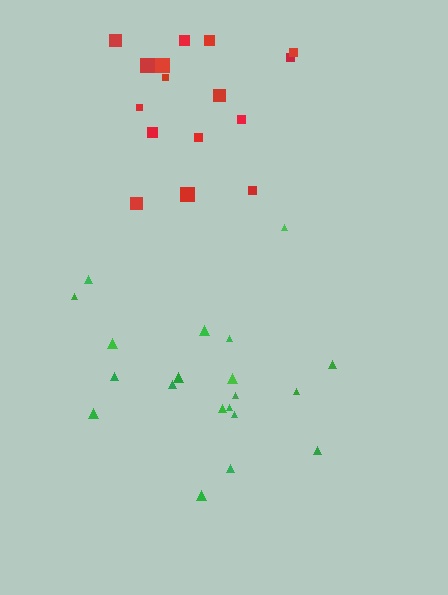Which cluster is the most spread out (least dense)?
Red.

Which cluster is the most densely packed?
Green.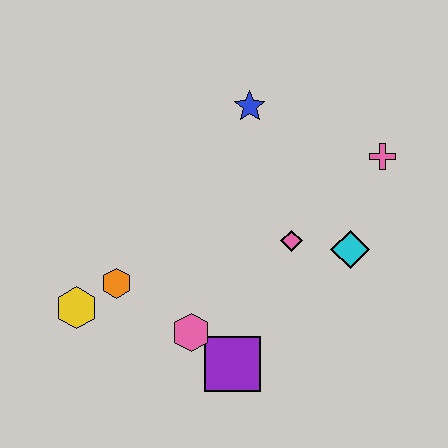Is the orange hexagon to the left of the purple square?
Yes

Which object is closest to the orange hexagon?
The yellow hexagon is closest to the orange hexagon.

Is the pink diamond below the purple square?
No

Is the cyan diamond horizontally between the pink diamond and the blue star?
No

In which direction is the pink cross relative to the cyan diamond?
The pink cross is above the cyan diamond.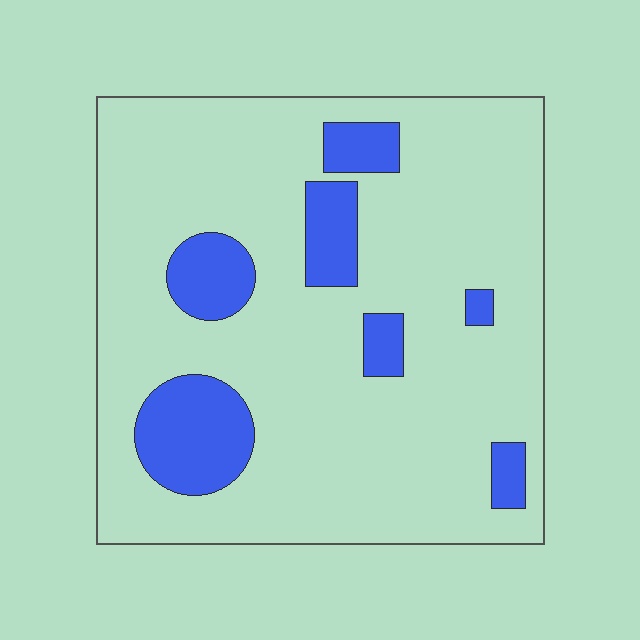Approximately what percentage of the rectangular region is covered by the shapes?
Approximately 15%.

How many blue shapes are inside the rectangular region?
7.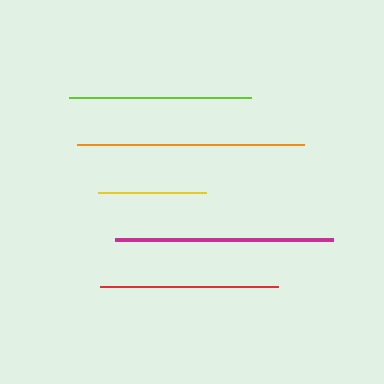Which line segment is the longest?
The orange line is the longest at approximately 228 pixels.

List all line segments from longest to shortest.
From longest to shortest: orange, magenta, lime, red, yellow.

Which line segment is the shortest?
The yellow line is the shortest at approximately 108 pixels.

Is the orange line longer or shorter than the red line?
The orange line is longer than the red line.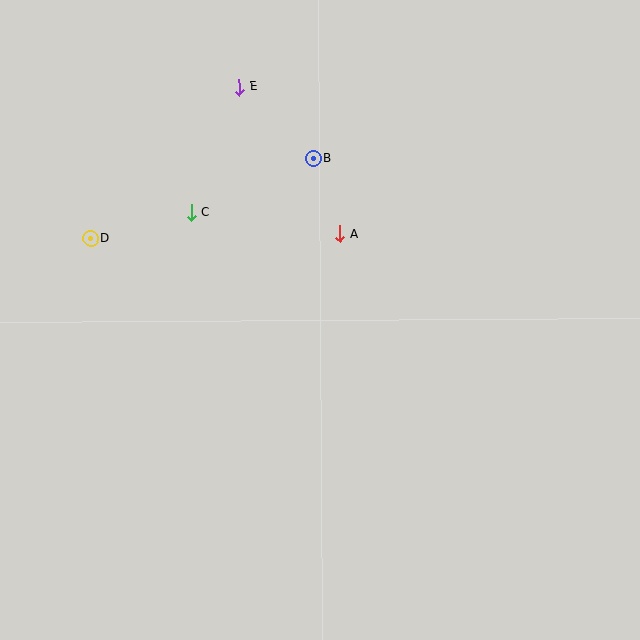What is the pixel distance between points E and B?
The distance between E and B is 103 pixels.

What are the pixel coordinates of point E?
Point E is at (239, 87).